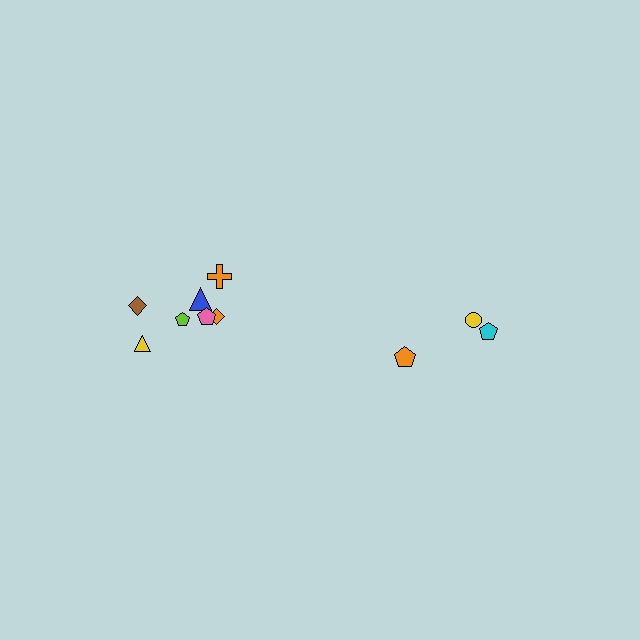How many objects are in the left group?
There are 7 objects.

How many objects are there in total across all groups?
There are 10 objects.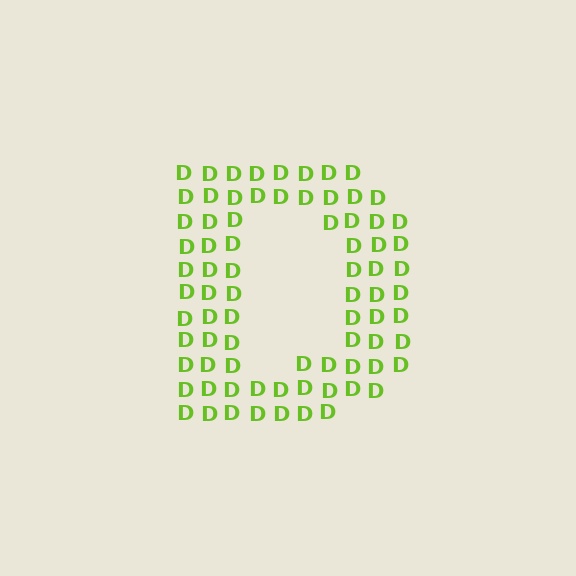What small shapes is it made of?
It is made of small letter D's.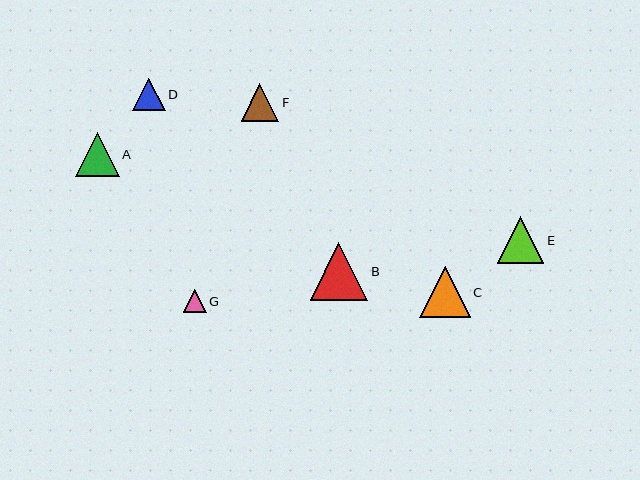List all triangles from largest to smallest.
From largest to smallest: B, C, E, A, F, D, G.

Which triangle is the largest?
Triangle B is the largest with a size of approximately 57 pixels.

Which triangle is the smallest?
Triangle G is the smallest with a size of approximately 23 pixels.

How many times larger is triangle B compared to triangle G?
Triangle B is approximately 2.5 times the size of triangle G.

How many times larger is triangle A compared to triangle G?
Triangle A is approximately 1.9 times the size of triangle G.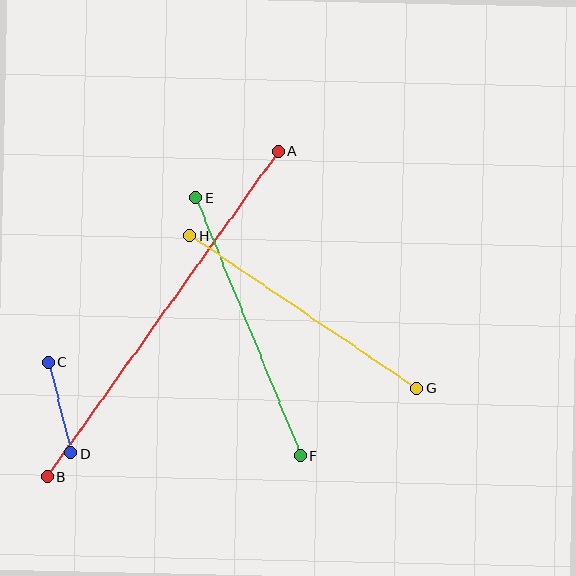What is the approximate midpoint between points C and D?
The midpoint is at approximately (60, 408) pixels.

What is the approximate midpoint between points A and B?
The midpoint is at approximately (163, 314) pixels.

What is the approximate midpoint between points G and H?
The midpoint is at approximately (303, 312) pixels.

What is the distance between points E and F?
The distance is approximately 278 pixels.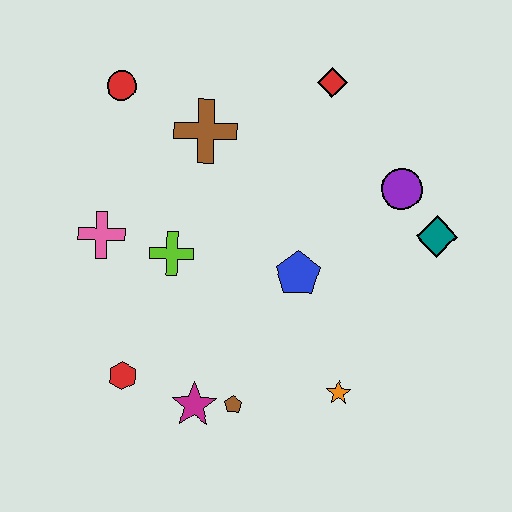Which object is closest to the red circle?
The brown cross is closest to the red circle.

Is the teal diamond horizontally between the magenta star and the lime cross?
No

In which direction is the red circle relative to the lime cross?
The red circle is above the lime cross.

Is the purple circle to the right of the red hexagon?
Yes